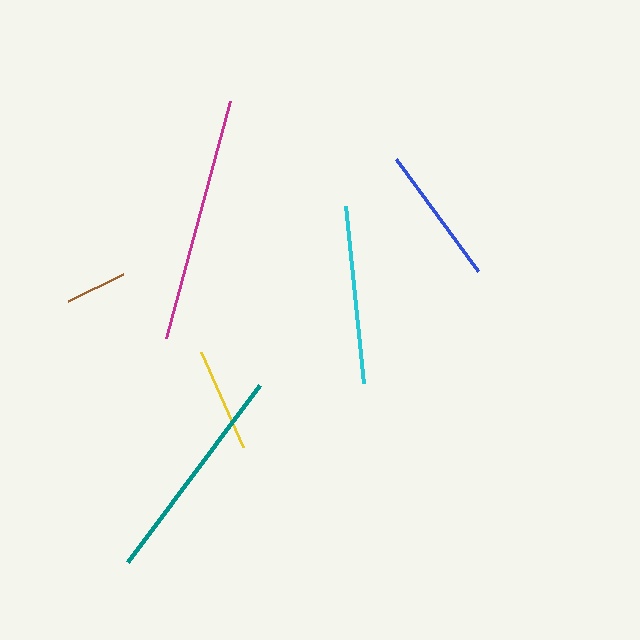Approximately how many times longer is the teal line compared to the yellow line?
The teal line is approximately 2.1 times the length of the yellow line.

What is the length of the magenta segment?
The magenta segment is approximately 246 pixels long.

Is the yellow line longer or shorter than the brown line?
The yellow line is longer than the brown line.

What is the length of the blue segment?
The blue segment is approximately 139 pixels long.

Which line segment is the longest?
The magenta line is the longest at approximately 246 pixels.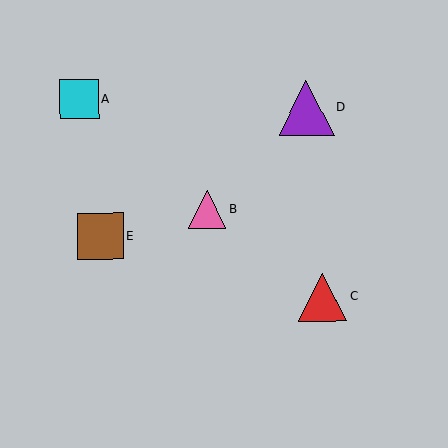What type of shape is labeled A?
Shape A is a cyan square.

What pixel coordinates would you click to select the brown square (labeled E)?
Click at (101, 236) to select the brown square E.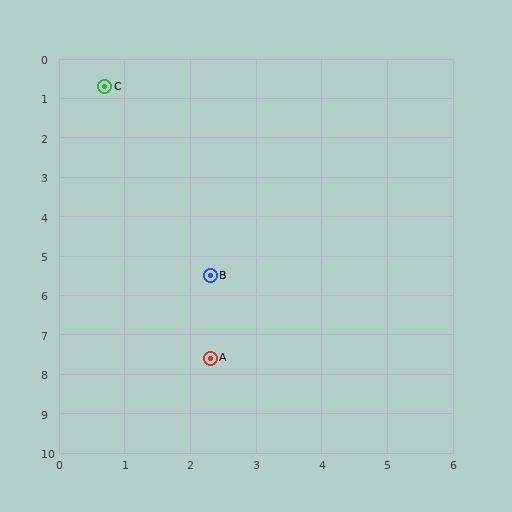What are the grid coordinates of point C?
Point C is at approximately (0.7, 0.7).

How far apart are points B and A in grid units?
Points B and A are about 2.1 grid units apart.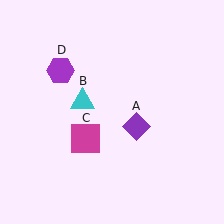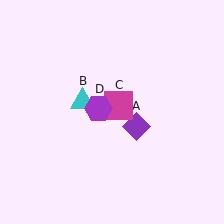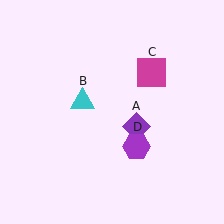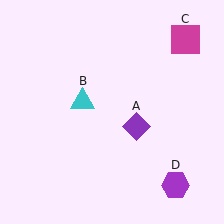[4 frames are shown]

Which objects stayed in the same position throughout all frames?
Purple diamond (object A) and cyan triangle (object B) remained stationary.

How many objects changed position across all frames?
2 objects changed position: magenta square (object C), purple hexagon (object D).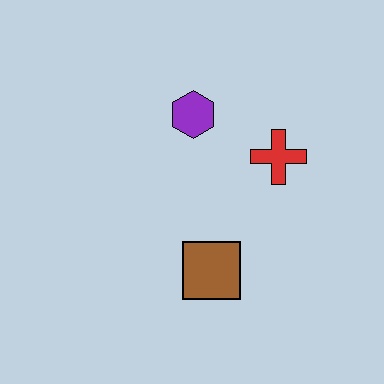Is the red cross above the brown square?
Yes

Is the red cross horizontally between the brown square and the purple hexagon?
No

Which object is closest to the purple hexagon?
The red cross is closest to the purple hexagon.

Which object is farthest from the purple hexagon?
The brown square is farthest from the purple hexagon.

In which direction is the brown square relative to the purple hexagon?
The brown square is below the purple hexagon.